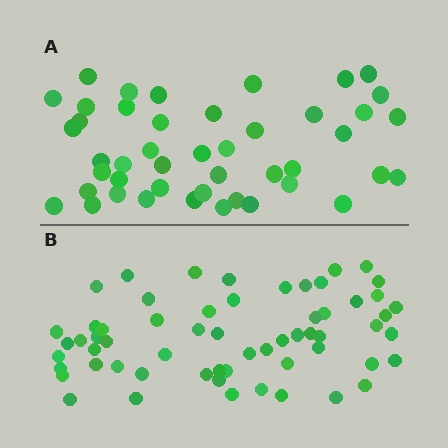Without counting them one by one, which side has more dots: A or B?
Region B (the bottom region) has more dots.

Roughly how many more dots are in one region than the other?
Region B has approximately 15 more dots than region A.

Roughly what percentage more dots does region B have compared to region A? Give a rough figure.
About 35% more.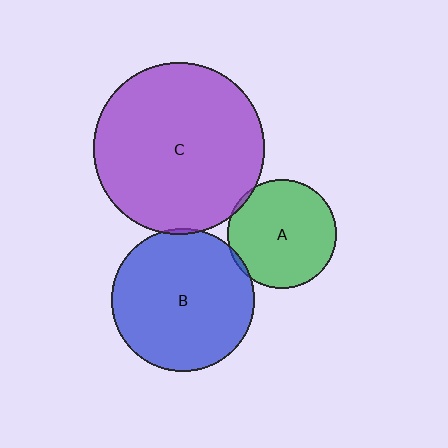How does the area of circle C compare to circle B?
Approximately 1.4 times.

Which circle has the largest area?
Circle C (purple).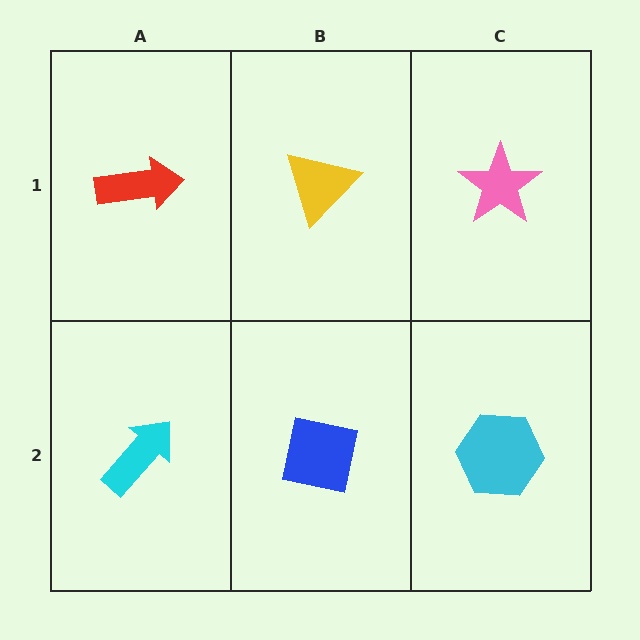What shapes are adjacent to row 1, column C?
A cyan hexagon (row 2, column C), a yellow triangle (row 1, column B).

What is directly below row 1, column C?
A cyan hexagon.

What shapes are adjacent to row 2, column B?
A yellow triangle (row 1, column B), a cyan arrow (row 2, column A), a cyan hexagon (row 2, column C).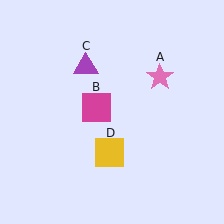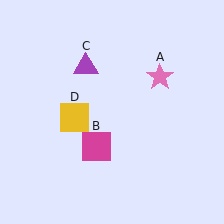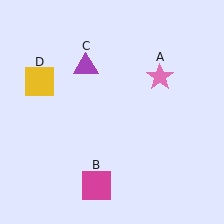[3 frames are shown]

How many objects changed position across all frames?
2 objects changed position: magenta square (object B), yellow square (object D).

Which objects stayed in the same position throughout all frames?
Pink star (object A) and purple triangle (object C) remained stationary.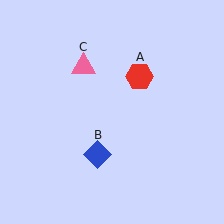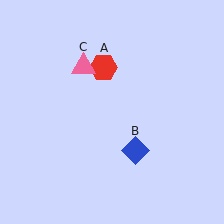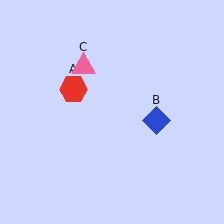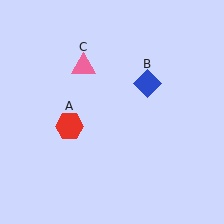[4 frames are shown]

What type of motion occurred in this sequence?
The red hexagon (object A), blue diamond (object B) rotated counterclockwise around the center of the scene.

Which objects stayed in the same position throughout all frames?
Pink triangle (object C) remained stationary.